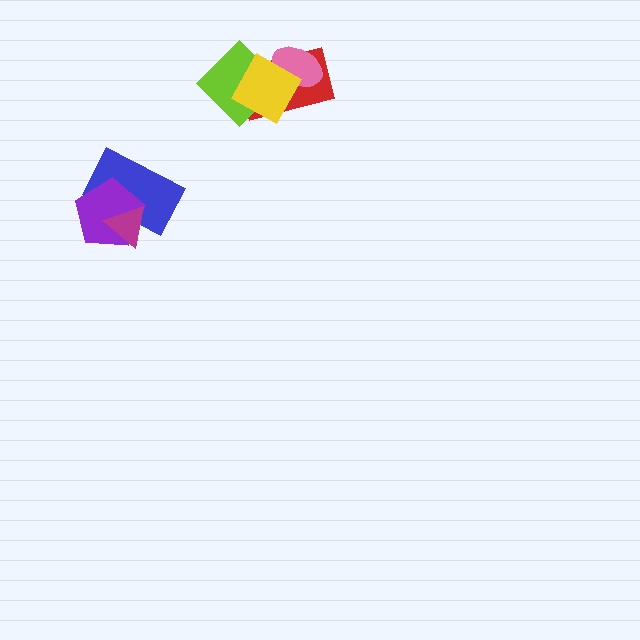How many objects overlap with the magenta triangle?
2 objects overlap with the magenta triangle.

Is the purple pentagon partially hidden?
Yes, it is partially covered by another shape.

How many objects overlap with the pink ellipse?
3 objects overlap with the pink ellipse.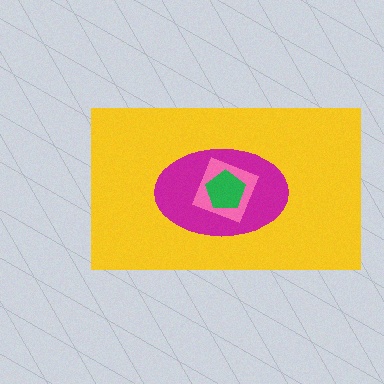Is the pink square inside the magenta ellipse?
Yes.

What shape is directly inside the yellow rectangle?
The magenta ellipse.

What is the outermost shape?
The yellow rectangle.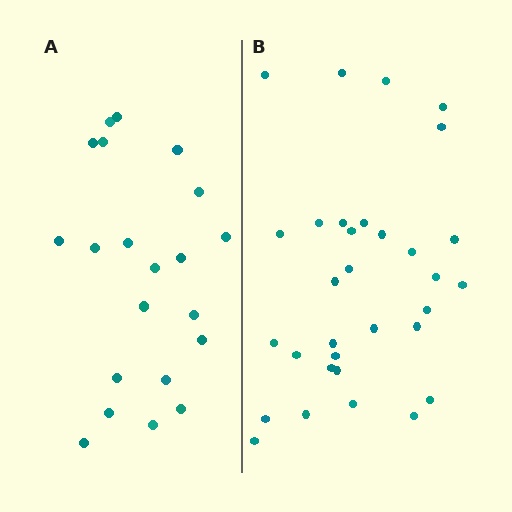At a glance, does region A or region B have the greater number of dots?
Region B (the right region) has more dots.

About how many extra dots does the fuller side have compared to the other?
Region B has roughly 12 or so more dots than region A.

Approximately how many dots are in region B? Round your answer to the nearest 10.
About 30 dots. (The exact count is 32, which rounds to 30.)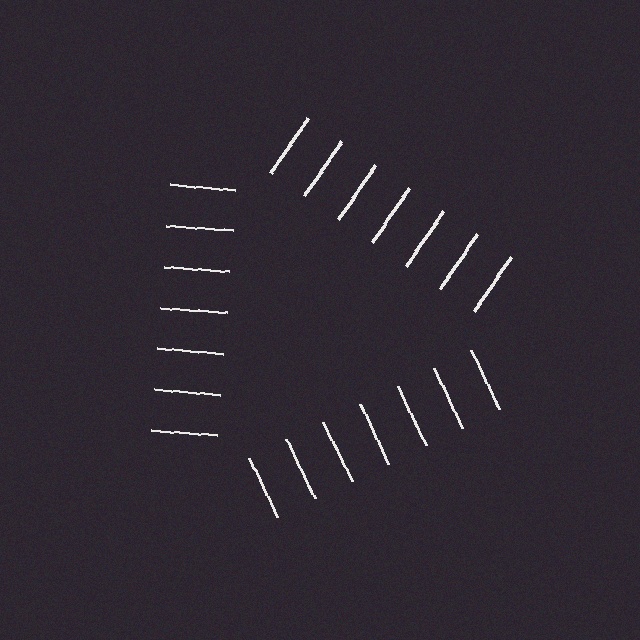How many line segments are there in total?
21 — 7 along each of the 3 edges.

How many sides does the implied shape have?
3 sides — the line-ends trace a triangle.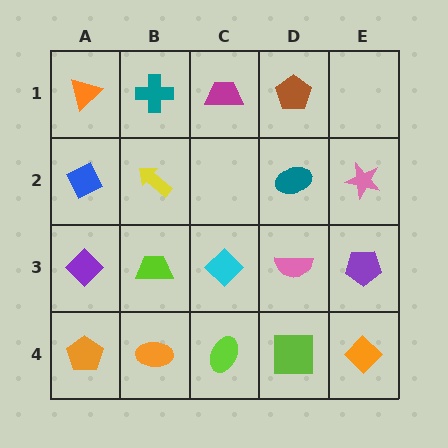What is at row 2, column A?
A blue diamond.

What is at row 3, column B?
A lime trapezoid.